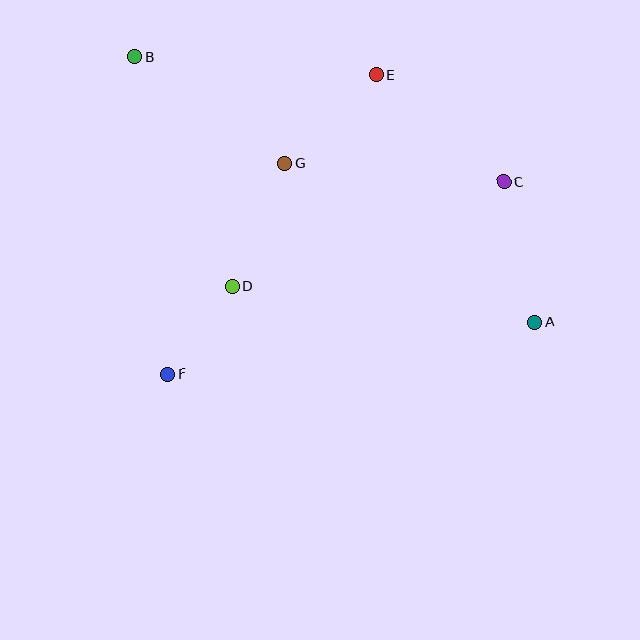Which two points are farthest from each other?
Points A and B are farthest from each other.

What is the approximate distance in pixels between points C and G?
The distance between C and G is approximately 219 pixels.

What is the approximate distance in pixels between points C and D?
The distance between C and D is approximately 291 pixels.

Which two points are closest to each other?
Points D and F are closest to each other.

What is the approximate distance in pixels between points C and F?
The distance between C and F is approximately 388 pixels.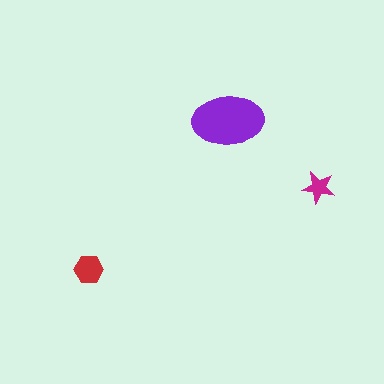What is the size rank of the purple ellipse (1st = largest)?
1st.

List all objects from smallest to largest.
The magenta star, the red hexagon, the purple ellipse.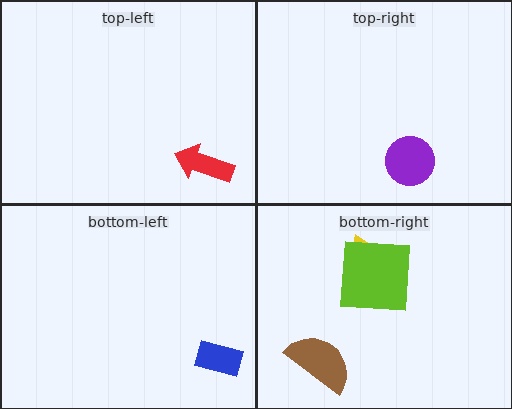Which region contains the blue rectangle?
The bottom-left region.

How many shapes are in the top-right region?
1.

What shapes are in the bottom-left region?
The blue rectangle.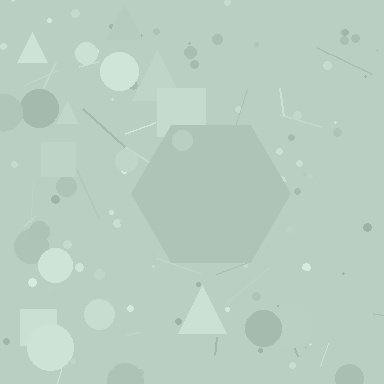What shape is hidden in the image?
A hexagon is hidden in the image.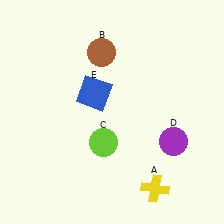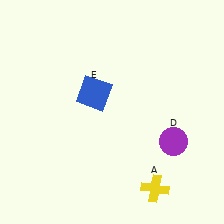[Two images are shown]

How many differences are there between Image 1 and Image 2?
There are 2 differences between the two images.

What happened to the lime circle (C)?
The lime circle (C) was removed in Image 2. It was in the bottom-left area of Image 1.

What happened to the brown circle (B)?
The brown circle (B) was removed in Image 2. It was in the top-left area of Image 1.